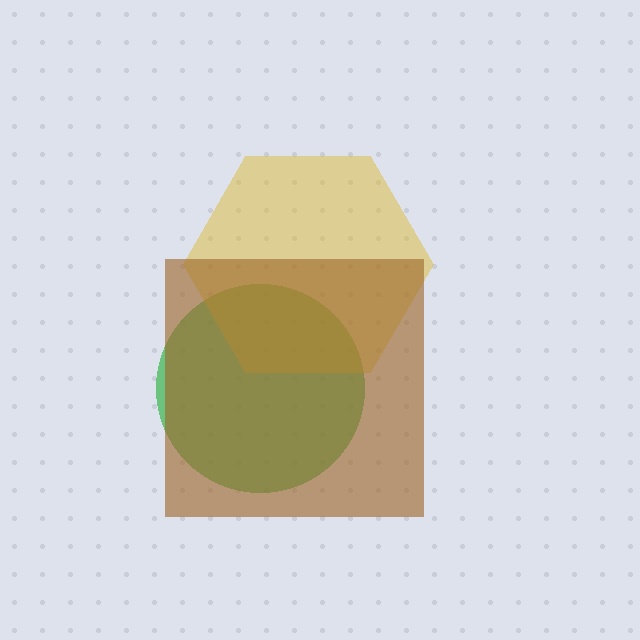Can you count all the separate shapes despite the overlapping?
Yes, there are 3 separate shapes.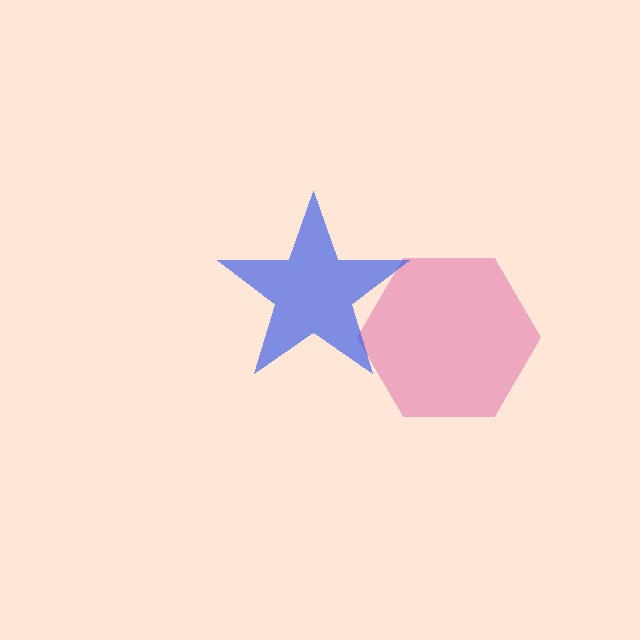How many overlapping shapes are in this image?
There are 2 overlapping shapes in the image.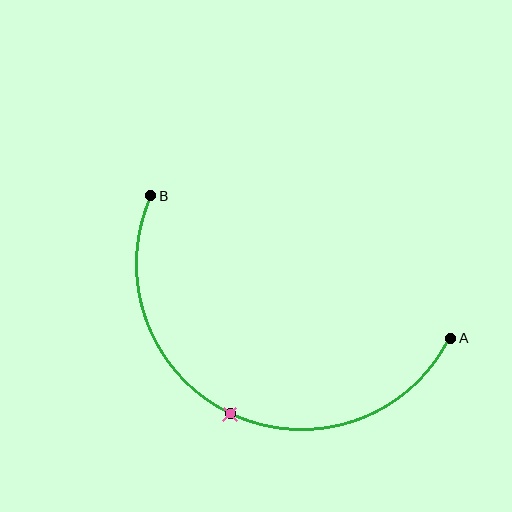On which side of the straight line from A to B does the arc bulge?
The arc bulges below the straight line connecting A and B.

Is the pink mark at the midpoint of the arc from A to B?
Yes. The pink mark lies on the arc at equal arc-length from both A and B — it is the arc midpoint.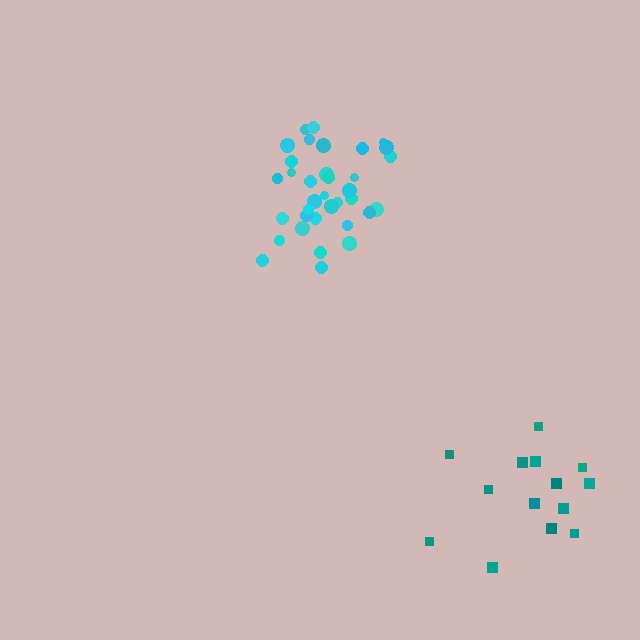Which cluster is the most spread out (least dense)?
Teal.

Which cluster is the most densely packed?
Cyan.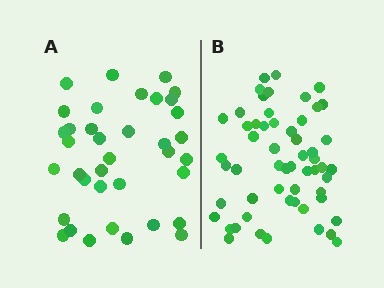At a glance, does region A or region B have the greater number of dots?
Region B (the right region) has more dots.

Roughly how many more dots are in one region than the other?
Region B has approximately 20 more dots than region A.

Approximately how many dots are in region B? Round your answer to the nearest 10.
About 60 dots. (The exact count is 56, which rounds to 60.)